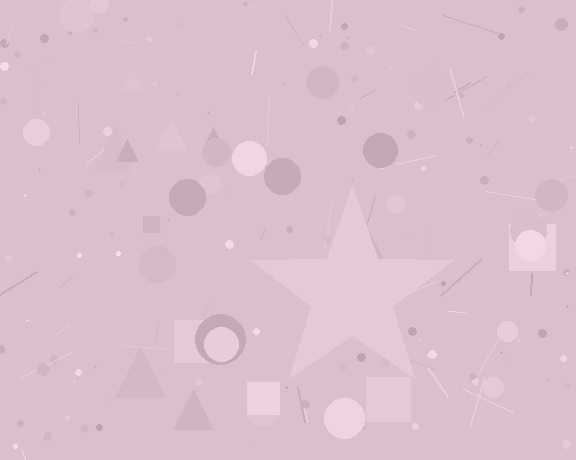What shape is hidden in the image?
A star is hidden in the image.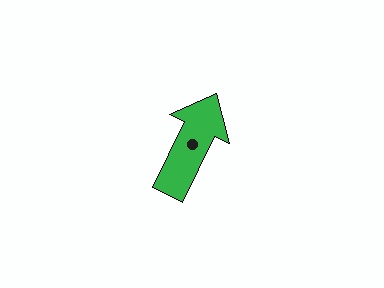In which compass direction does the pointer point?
Northeast.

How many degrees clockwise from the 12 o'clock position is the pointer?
Approximately 26 degrees.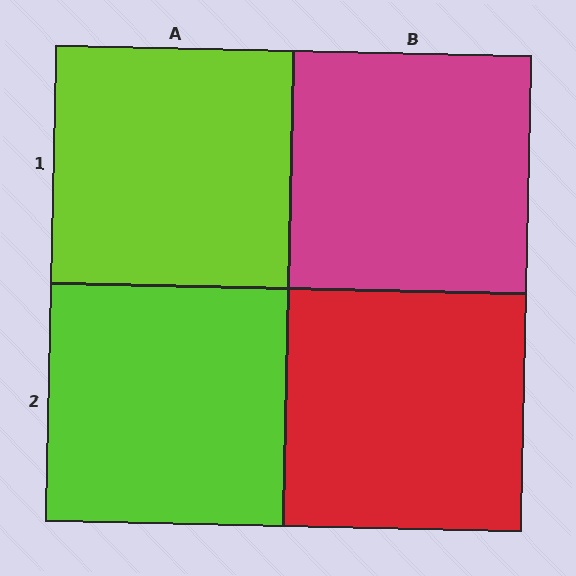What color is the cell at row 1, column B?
Magenta.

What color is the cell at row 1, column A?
Lime.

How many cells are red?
1 cell is red.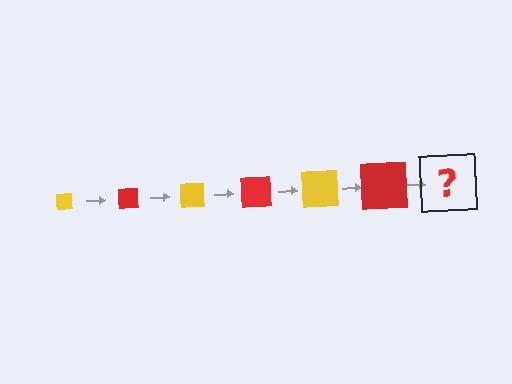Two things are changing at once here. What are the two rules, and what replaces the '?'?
The two rules are that the square grows larger each step and the color cycles through yellow and red. The '?' should be a yellow square, larger than the previous one.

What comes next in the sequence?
The next element should be a yellow square, larger than the previous one.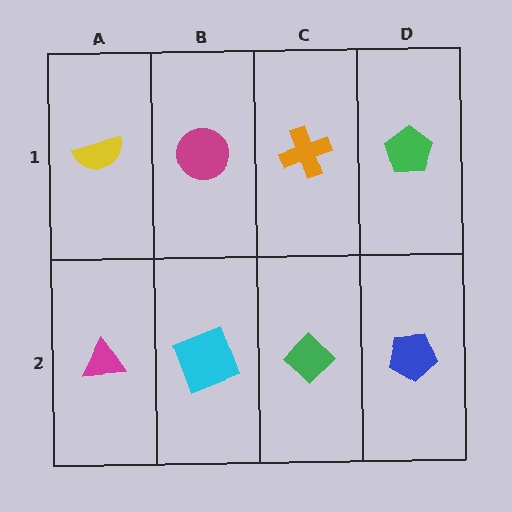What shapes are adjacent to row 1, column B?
A cyan square (row 2, column B), a yellow semicircle (row 1, column A), an orange cross (row 1, column C).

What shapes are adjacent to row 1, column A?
A magenta triangle (row 2, column A), a magenta circle (row 1, column B).